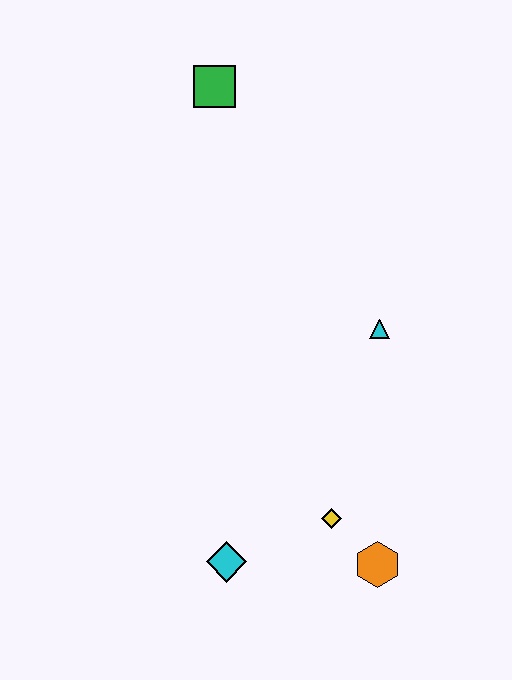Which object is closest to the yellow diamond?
The orange hexagon is closest to the yellow diamond.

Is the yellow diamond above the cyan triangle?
No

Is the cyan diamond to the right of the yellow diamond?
No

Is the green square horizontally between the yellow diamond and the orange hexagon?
No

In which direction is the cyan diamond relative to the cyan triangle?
The cyan diamond is below the cyan triangle.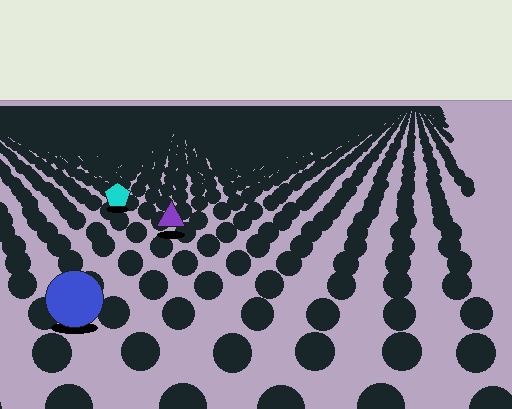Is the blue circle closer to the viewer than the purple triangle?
Yes. The blue circle is closer — you can tell from the texture gradient: the ground texture is coarser near it.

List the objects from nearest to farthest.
From nearest to farthest: the blue circle, the purple triangle, the cyan pentagon.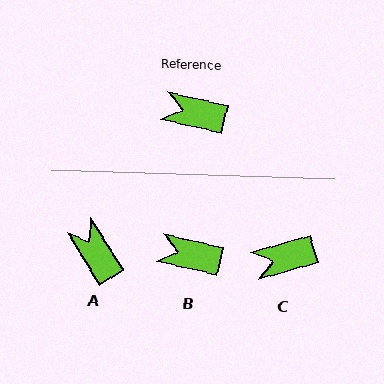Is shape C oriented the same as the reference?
No, it is off by about 29 degrees.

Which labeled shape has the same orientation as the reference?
B.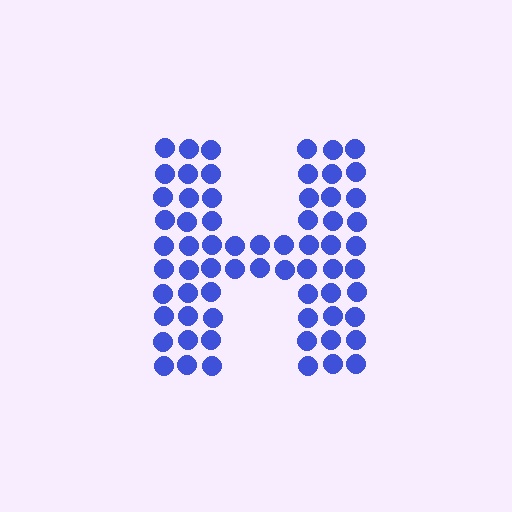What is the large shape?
The large shape is the letter H.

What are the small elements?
The small elements are circles.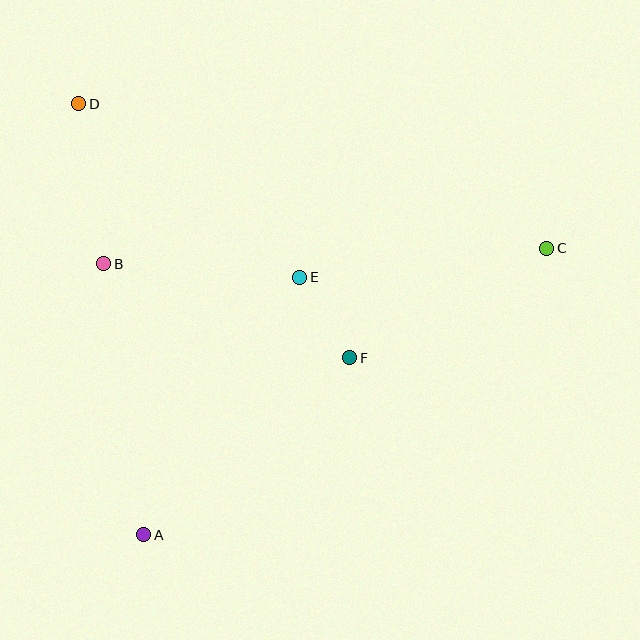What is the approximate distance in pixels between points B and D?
The distance between B and D is approximately 162 pixels.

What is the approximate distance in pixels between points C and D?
The distance between C and D is approximately 490 pixels.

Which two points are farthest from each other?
Points A and C are farthest from each other.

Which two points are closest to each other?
Points E and F are closest to each other.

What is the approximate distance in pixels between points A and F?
The distance between A and F is approximately 271 pixels.